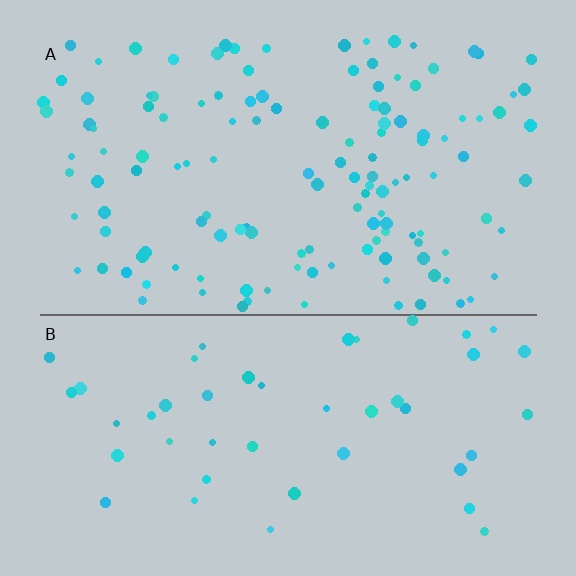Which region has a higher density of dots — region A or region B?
A (the top).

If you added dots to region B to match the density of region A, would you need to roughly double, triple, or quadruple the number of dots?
Approximately triple.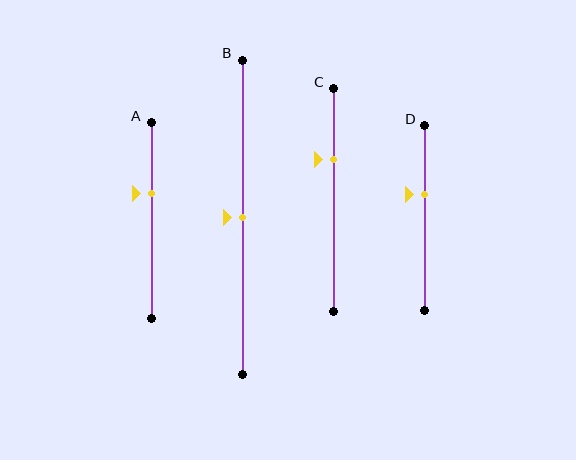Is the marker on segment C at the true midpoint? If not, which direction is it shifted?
No, the marker on segment C is shifted upward by about 18% of the segment length.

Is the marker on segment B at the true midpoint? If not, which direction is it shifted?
Yes, the marker on segment B is at the true midpoint.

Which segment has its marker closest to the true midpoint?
Segment B has its marker closest to the true midpoint.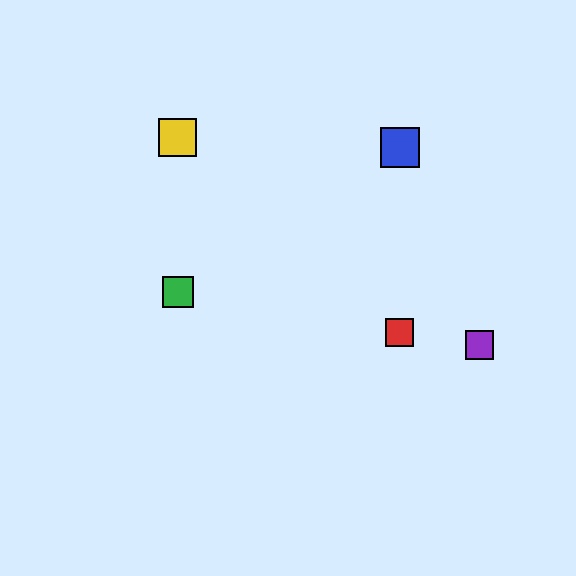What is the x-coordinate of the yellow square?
The yellow square is at x≈178.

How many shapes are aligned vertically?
2 shapes (the green square, the yellow square) are aligned vertically.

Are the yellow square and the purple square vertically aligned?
No, the yellow square is at x≈178 and the purple square is at x≈480.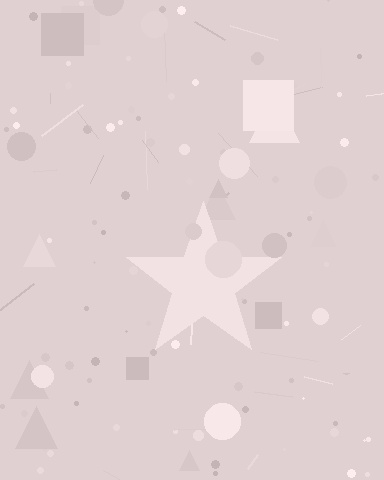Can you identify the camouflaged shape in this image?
The camouflaged shape is a star.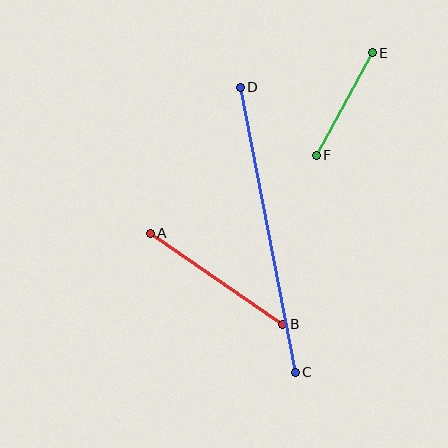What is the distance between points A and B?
The distance is approximately 161 pixels.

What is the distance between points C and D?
The distance is approximately 290 pixels.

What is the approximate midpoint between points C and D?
The midpoint is at approximately (268, 230) pixels.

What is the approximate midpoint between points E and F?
The midpoint is at approximately (344, 104) pixels.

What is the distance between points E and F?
The distance is approximately 117 pixels.